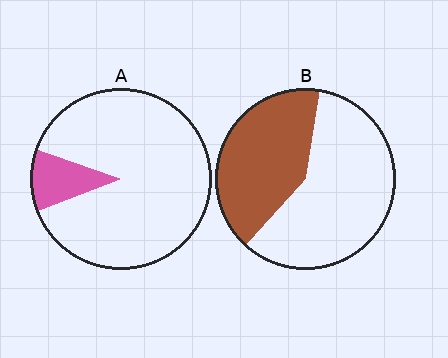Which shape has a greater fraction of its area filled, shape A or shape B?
Shape B.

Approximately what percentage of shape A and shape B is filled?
A is approximately 10% and B is approximately 40%.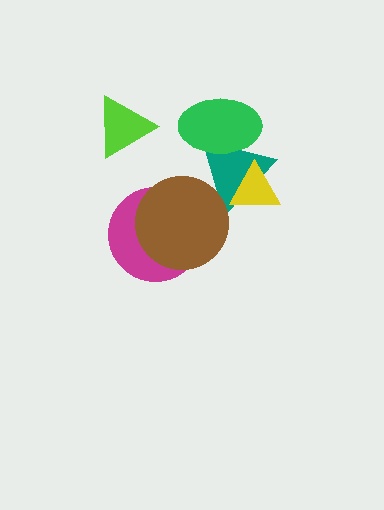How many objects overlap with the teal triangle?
3 objects overlap with the teal triangle.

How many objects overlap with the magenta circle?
1 object overlaps with the magenta circle.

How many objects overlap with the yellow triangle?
1 object overlaps with the yellow triangle.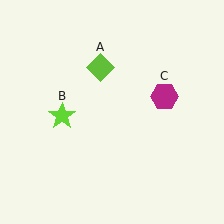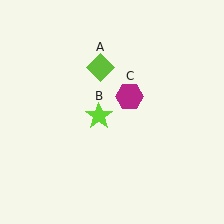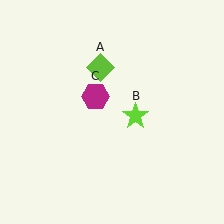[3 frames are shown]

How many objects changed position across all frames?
2 objects changed position: lime star (object B), magenta hexagon (object C).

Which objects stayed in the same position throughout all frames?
Lime diamond (object A) remained stationary.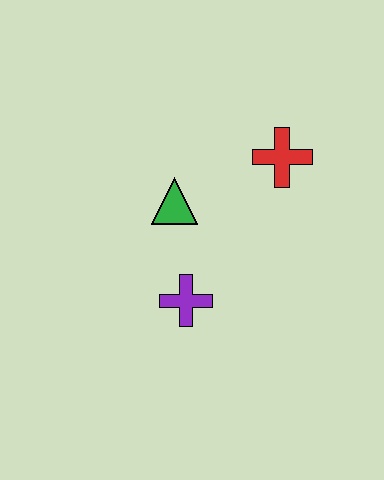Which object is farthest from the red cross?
The purple cross is farthest from the red cross.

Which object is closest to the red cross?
The green triangle is closest to the red cross.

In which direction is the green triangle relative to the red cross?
The green triangle is to the left of the red cross.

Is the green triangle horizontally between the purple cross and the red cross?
No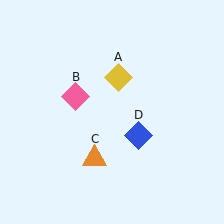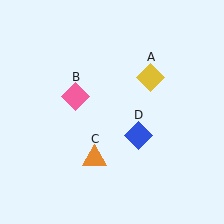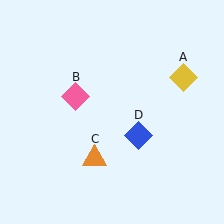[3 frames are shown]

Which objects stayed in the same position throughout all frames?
Pink diamond (object B) and orange triangle (object C) and blue diamond (object D) remained stationary.